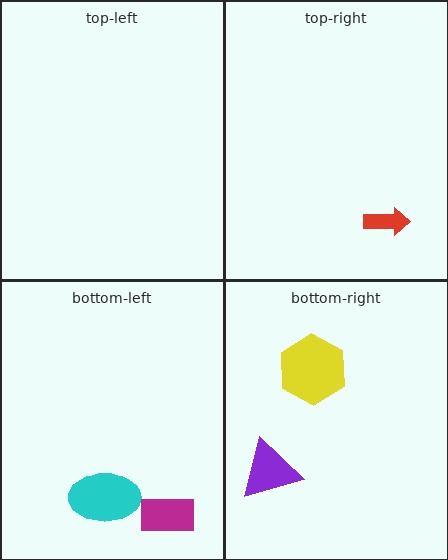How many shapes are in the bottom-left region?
2.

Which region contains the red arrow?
The top-right region.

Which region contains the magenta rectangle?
The bottom-left region.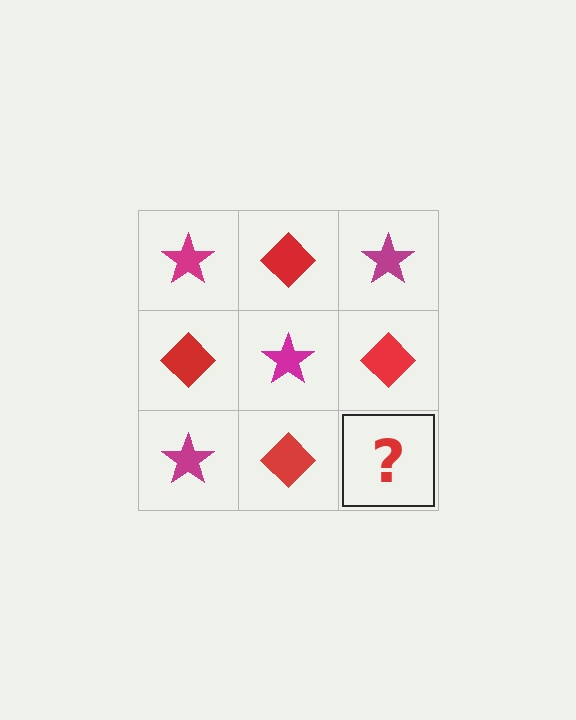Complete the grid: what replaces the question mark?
The question mark should be replaced with a magenta star.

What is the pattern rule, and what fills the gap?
The rule is that it alternates magenta star and red diamond in a checkerboard pattern. The gap should be filled with a magenta star.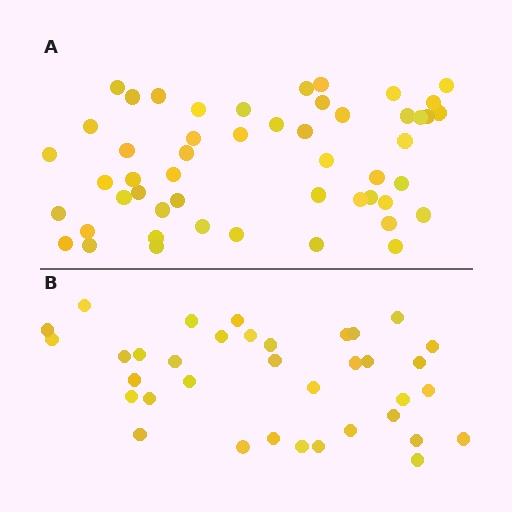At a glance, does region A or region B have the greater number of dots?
Region A (the top region) has more dots.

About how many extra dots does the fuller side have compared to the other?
Region A has approximately 15 more dots than region B.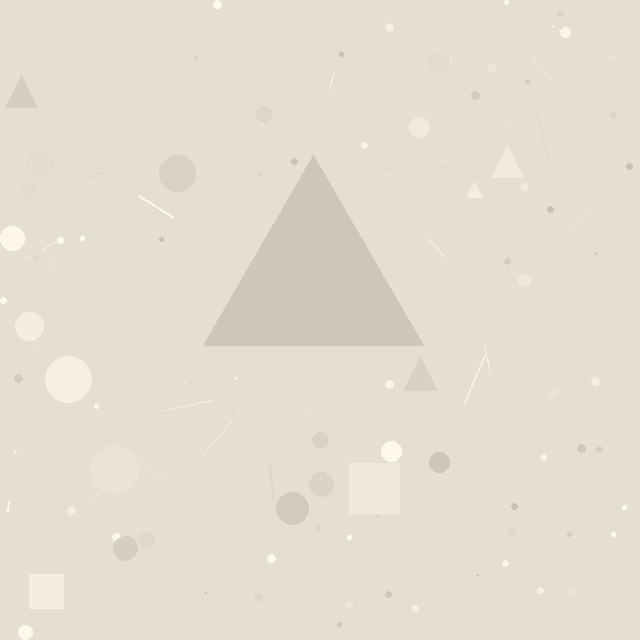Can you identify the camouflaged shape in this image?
The camouflaged shape is a triangle.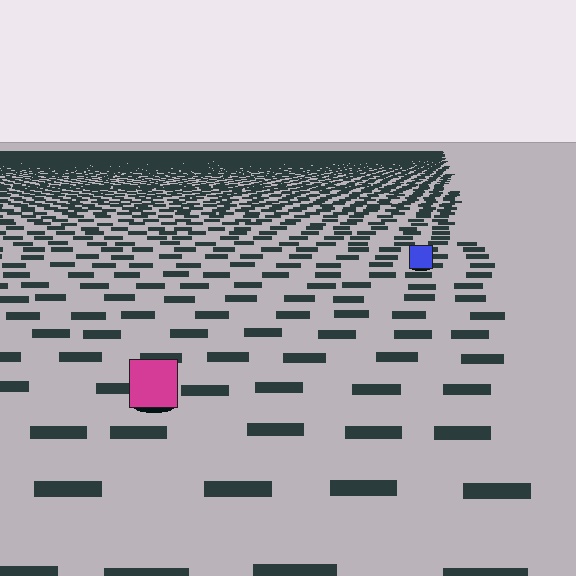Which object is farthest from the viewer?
The blue square is farthest from the viewer. It appears smaller and the ground texture around it is denser.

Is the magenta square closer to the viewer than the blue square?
Yes. The magenta square is closer — you can tell from the texture gradient: the ground texture is coarser near it.